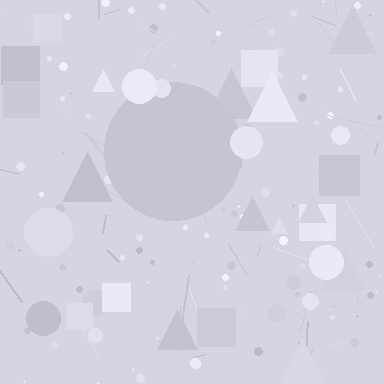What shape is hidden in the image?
A circle is hidden in the image.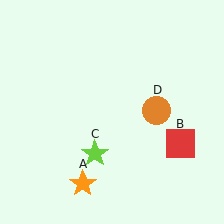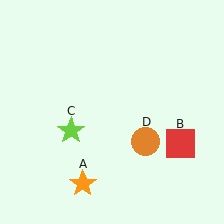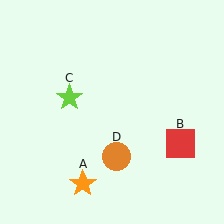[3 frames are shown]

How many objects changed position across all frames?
2 objects changed position: lime star (object C), orange circle (object D).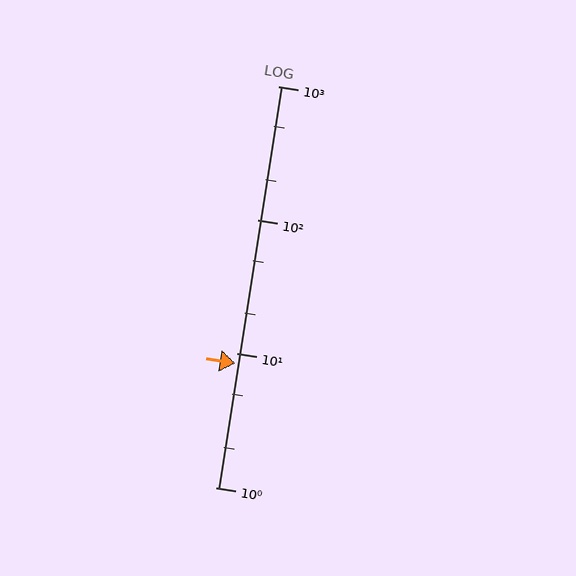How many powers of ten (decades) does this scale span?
The scale spans 3 decades, from 1 to 1000.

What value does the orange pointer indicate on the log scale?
The pointer indicates approximately 8.5.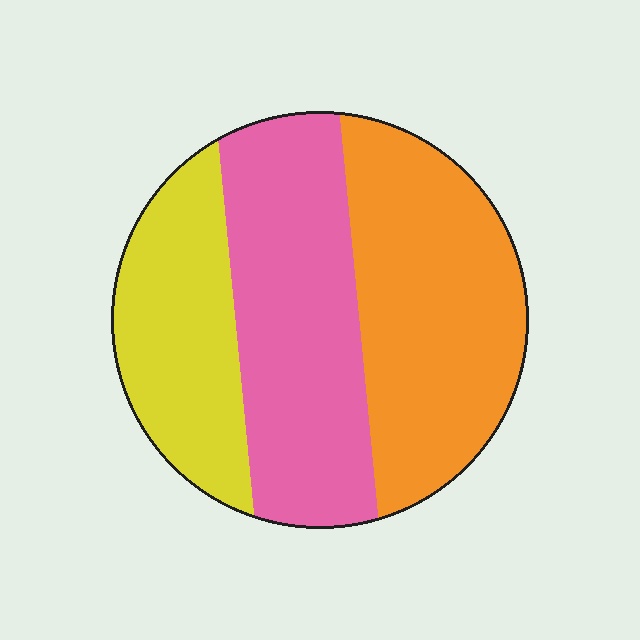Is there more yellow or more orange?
Orange.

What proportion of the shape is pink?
Pink takes up about three eighths (3/8) of the shape.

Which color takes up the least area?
Yellow, at roughly 25%.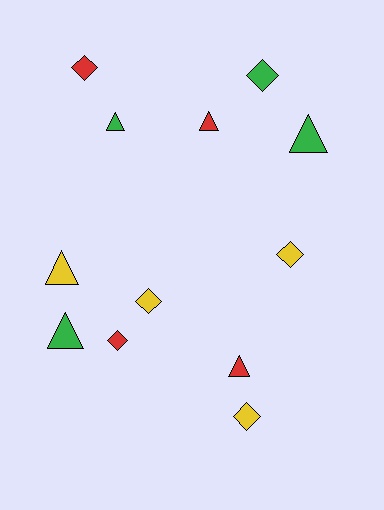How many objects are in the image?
There are 12 objects.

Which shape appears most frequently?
Triangle, with 6 objects.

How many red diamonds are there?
There are 2 red diamonds.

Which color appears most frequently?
Red, with 4 objects.